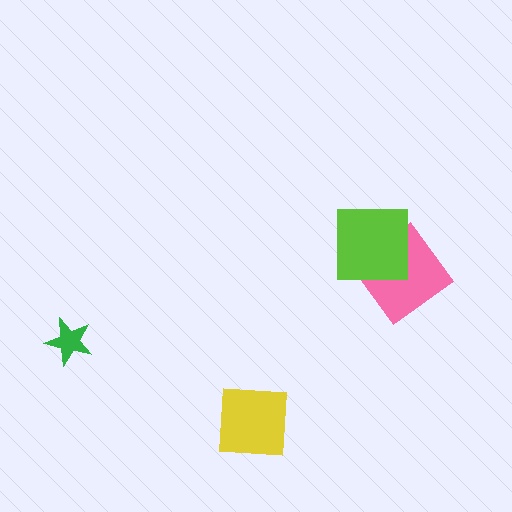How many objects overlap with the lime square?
1 object overlaps with the lime square.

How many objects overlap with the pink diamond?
1 object overlaps with the pink diamond.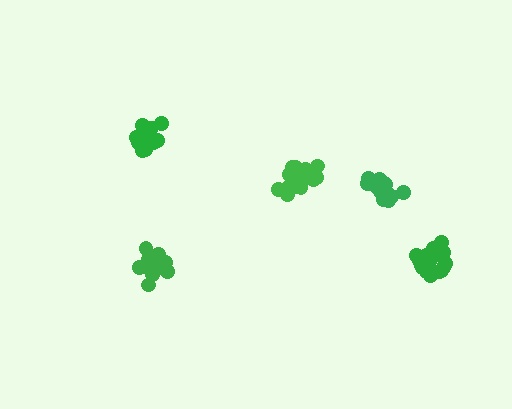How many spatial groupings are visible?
There are 5 spatial groupings.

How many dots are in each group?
Group 1: 19 dots, Group 2: 20 dots, Group 3: 17 dots, Group 4: 14 dots, Group 5: 18 dots (88 total).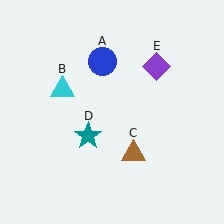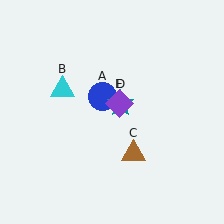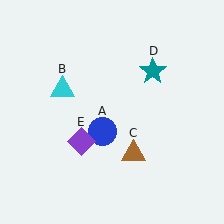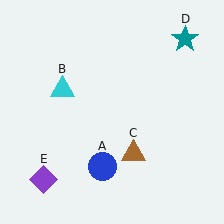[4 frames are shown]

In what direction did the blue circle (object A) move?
The blue circle (object A) moved down.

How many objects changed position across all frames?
3 objects changed position: blue circle (object A), teal star (object D), purple diamond (object E).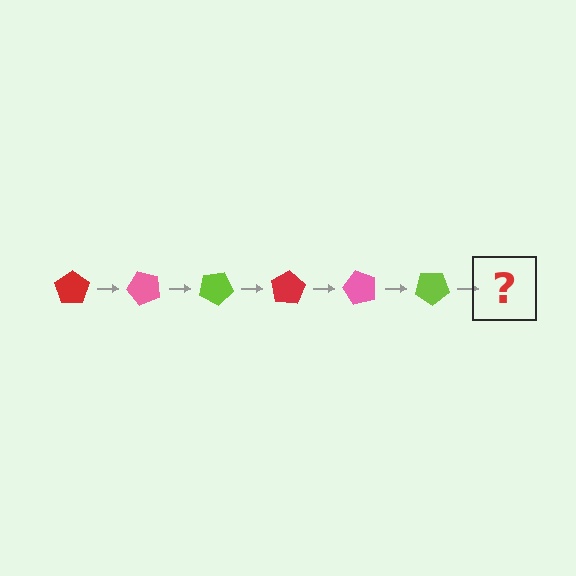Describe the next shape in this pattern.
It should be a red pentagon, rotated 300 degrees from the start.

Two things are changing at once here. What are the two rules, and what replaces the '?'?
The two rules are that it rotates 50 degrees each step and the color cycles through red, pink, and lime. The '?' should be a red pentagon, rotated 300 degrees from the start.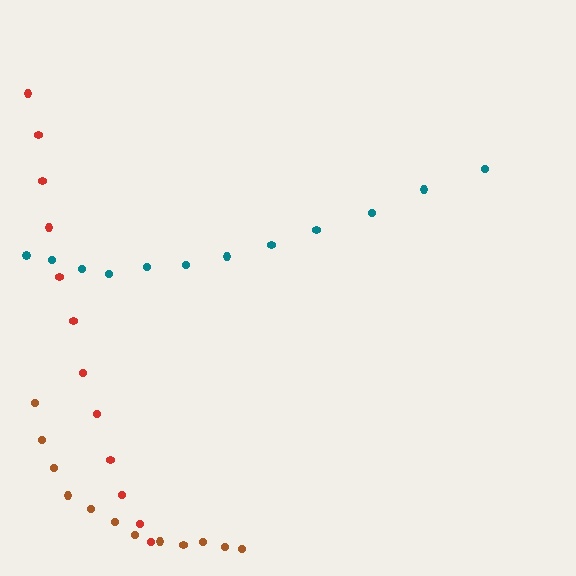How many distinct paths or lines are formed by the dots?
There are 3 distinct paths.